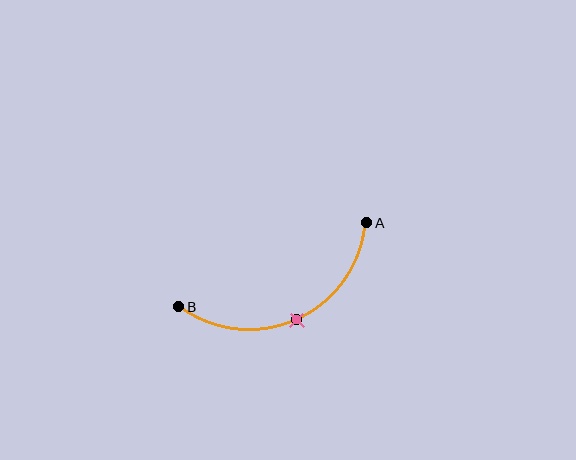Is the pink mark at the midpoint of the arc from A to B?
Yes. The pink mark lies on the arc at equal arc-length from both A and B — it is the arc midpoint.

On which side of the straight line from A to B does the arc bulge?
The arc bulges below the straight line connecting A and B.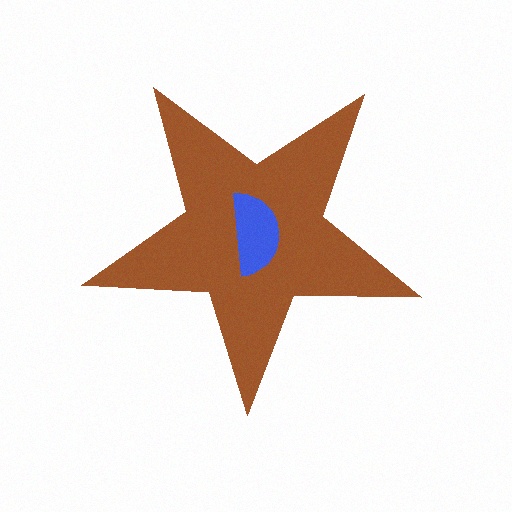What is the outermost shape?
The brown star.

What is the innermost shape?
The blue semicircle.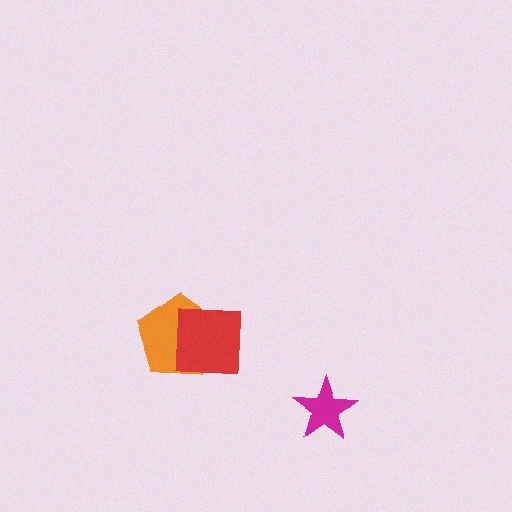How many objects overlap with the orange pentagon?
1 object overlaps with the orange pentagon.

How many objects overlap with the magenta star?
0 objects overlap with the magenta star.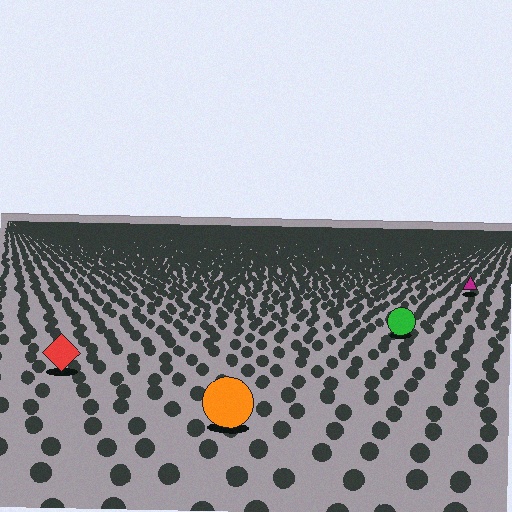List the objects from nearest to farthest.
From nearest to farthest: the orange circle, the red diamond, the green circle, the magenta triangle.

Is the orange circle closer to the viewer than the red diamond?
Yes. The orange circle is closer — you can tell from the texture gradient: the ground texture is coarser near it.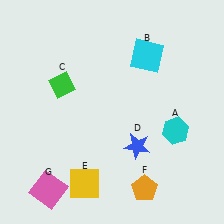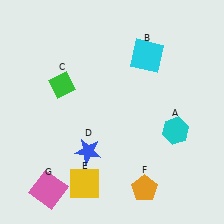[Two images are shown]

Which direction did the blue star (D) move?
The blue star (D) moved left.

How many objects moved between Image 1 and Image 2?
1 object moved between the two images.